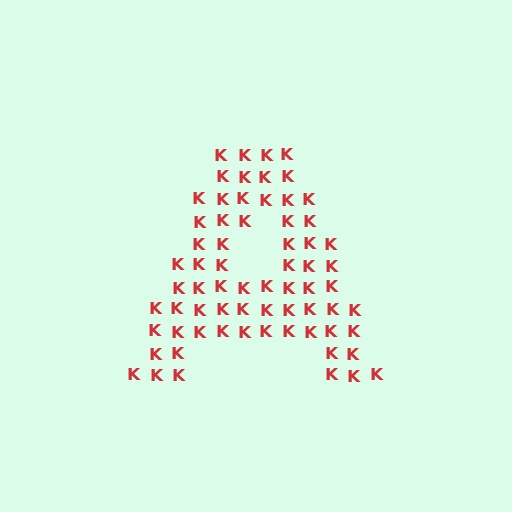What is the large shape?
The large shape is the letter A.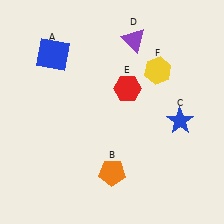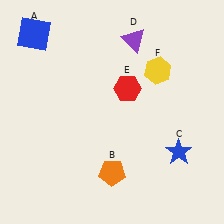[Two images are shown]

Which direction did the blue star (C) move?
The blue star (C) moved down.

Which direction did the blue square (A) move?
The blue square (A) moved up.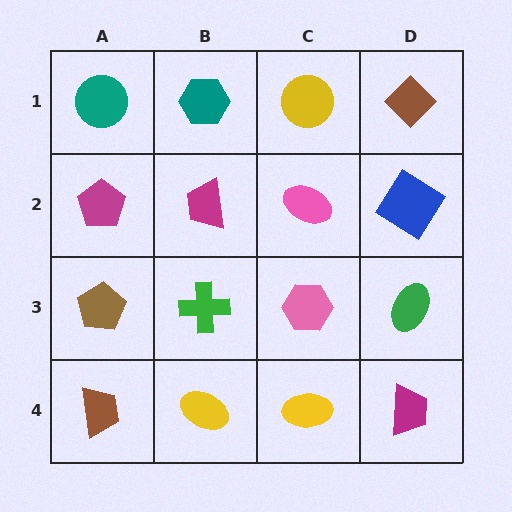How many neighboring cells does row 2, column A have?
3.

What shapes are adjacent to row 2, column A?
A teal circle (row 1, column A), a brown pentagon (row 3, column A), a magenta trapezoid (row 2, column B).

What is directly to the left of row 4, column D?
A yellow ellipse.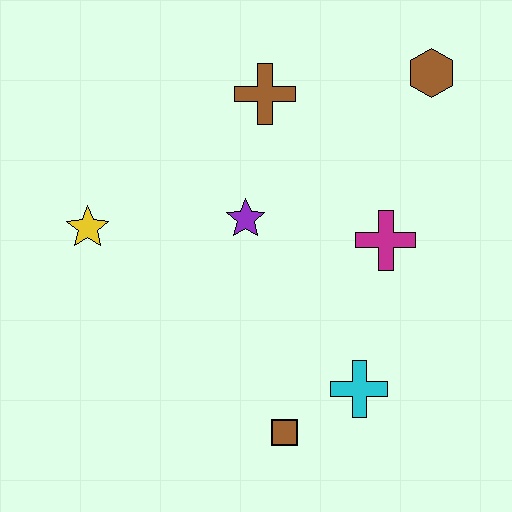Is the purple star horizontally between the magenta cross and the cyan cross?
No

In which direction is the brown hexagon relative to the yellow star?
The brown hexagon is to the right of the yellow star.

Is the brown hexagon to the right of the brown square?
Yes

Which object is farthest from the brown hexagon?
The brown square is farthest from the brown hexagon.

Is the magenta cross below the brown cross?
Yes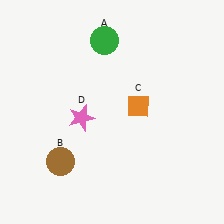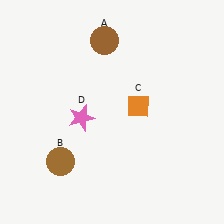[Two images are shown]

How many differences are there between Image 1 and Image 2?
There is 1 difference between the two images.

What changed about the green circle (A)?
In Image 1, A is green. In Image 2, it changed to brown.